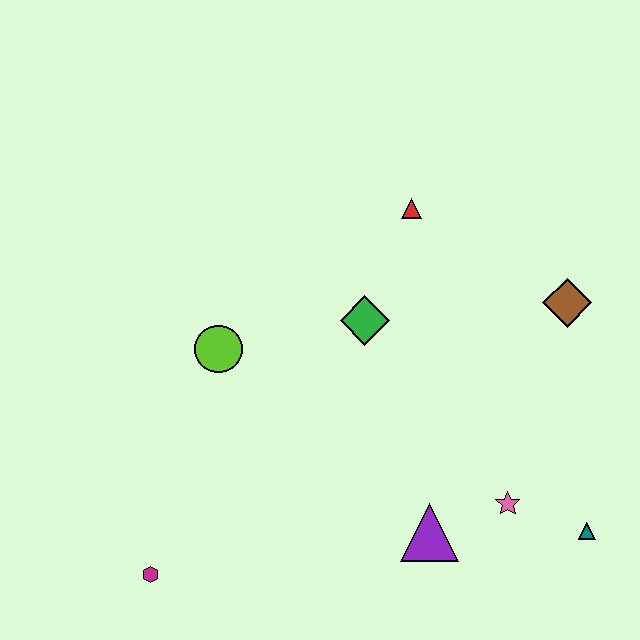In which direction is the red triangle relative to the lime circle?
The red triangle is to the right of the lime circle.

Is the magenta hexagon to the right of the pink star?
No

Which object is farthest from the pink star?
The magenta hexagon is farthest from the pink star.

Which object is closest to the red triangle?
The green diamond is closest to the red triangle.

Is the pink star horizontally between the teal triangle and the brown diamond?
No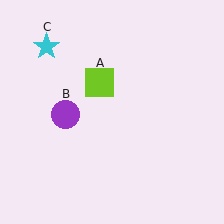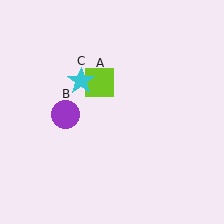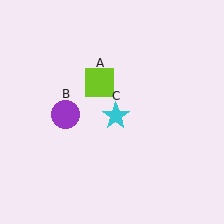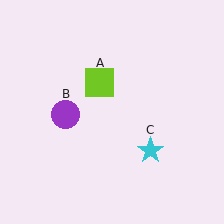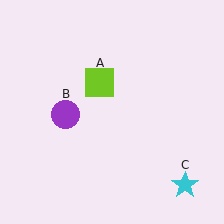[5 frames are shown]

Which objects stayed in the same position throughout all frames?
Lime square (object A) and purple circle (object B) remained stationary.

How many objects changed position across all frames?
1 object changed position: cyan star (object C).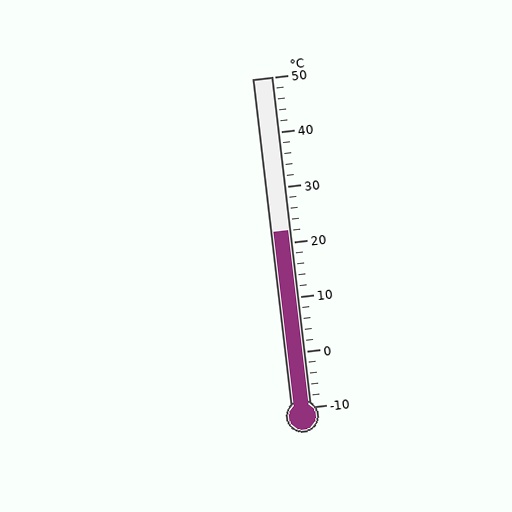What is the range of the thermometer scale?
The thermometer scale ranges from -10°C to 50°C.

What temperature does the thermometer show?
The thermometer shows approximately 22°C.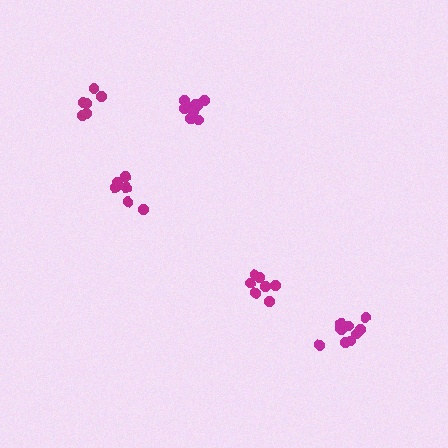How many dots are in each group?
Group 1: 6 dots, Group 2: 7 dots, Group 3: 6 dots, Group 4: 11 dots, Group 5: 10 dots (40 total).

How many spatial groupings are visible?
There are 5 spatial groupings.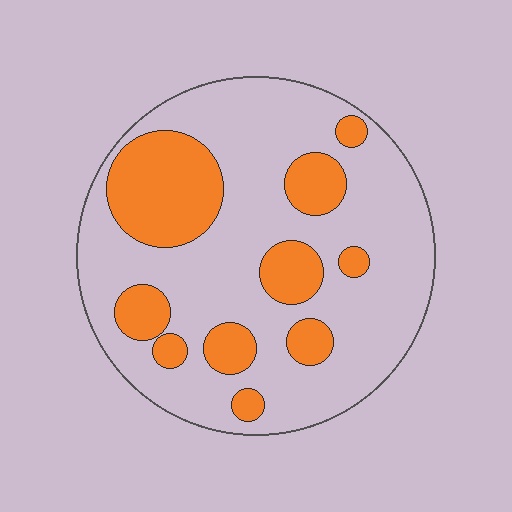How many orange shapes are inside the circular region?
10.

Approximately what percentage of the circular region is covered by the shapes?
Approximately 25%.